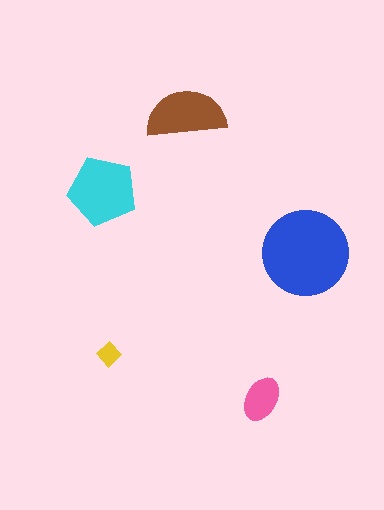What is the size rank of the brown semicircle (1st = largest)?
3rd.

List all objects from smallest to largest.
The yellow diamond, the pink ellipse, the brown semicircle, the cyan pentagon, the blue circle.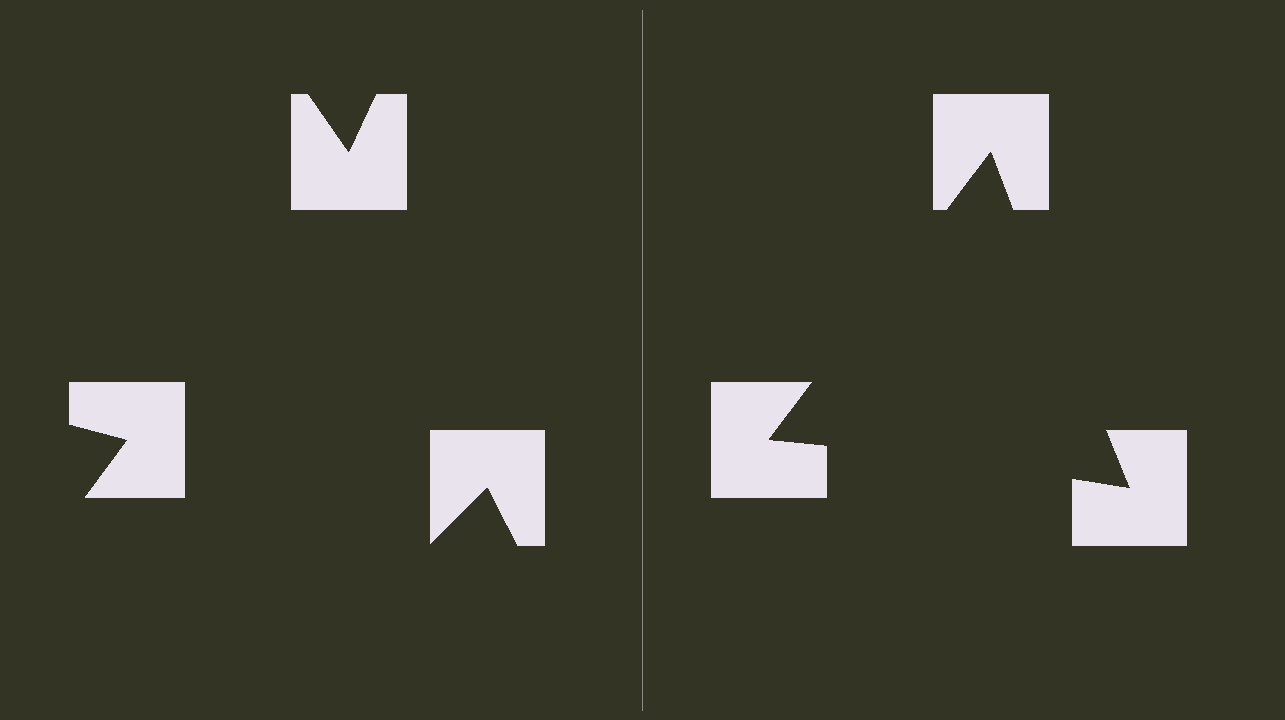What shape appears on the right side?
An illusory triangle.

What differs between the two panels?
The notched squares are positioned identically on both sides; only the wedge orientations differ. On the right they align to a triangle; on the left they are misaligned.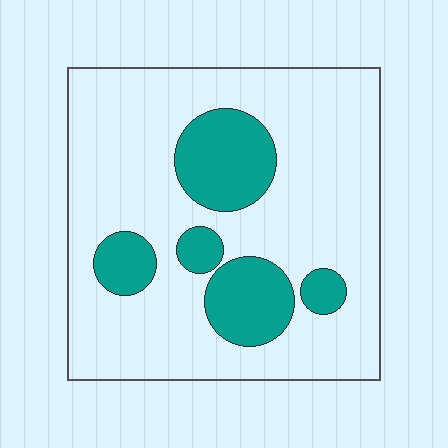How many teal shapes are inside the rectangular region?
5.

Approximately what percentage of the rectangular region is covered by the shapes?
Approximately 20%.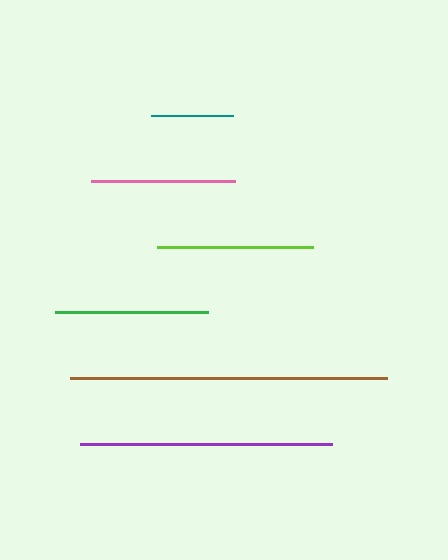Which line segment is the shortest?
The teal line is the shortest at approximately 82 pixels.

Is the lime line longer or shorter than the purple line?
The purple line is longer than the lime line.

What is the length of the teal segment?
The teal segment is approximately 82 pixels long.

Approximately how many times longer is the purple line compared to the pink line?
The purple line is approximately 1.7 times the length of the pink line.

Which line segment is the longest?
The brown line is the longest at approximately 317 pixels.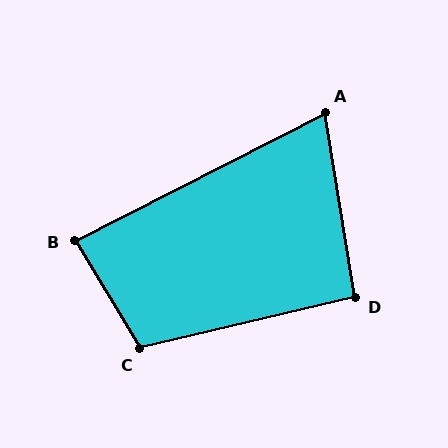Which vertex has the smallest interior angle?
A, at approximately 72 degrees.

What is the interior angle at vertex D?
Approximately 94 degrees (approximately right).